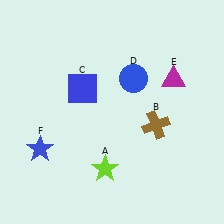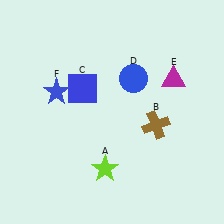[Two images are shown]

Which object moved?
The blue star (F) moved up.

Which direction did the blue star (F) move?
The blue star (F) moved up.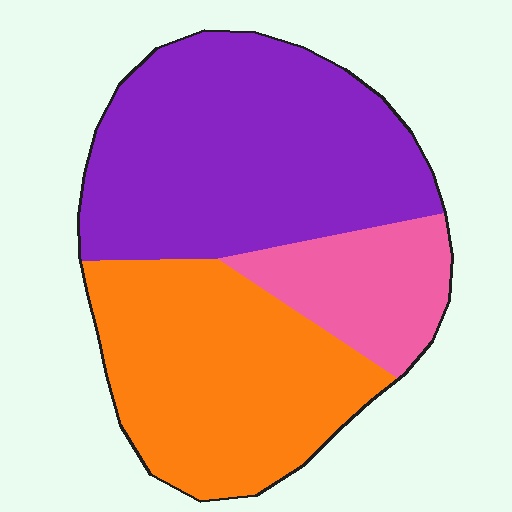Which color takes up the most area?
Purple, at roughly 45%.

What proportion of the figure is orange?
Orange takes up about three eighths (3/8) of the figure.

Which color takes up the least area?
Pink, at roughly 15%.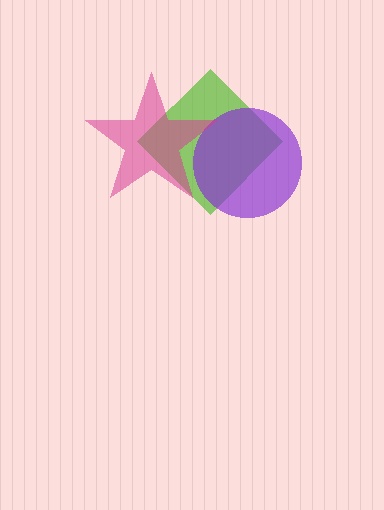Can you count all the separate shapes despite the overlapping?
Yes, there are 3 separate shapes.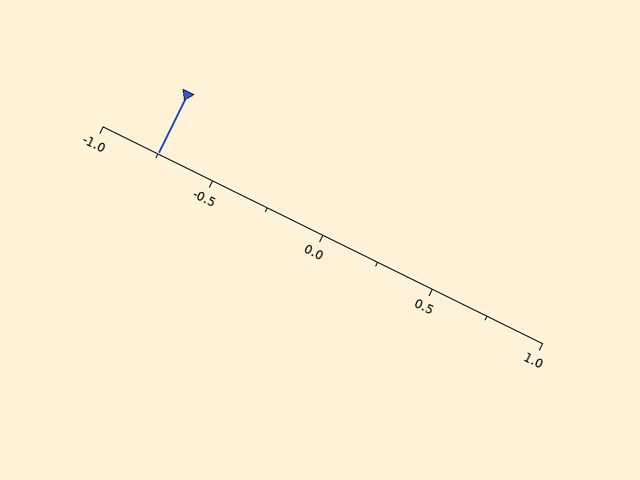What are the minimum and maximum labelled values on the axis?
The axis runs from -1.0 to 1.0.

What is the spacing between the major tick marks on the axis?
The major ticks are spaced 0.5 apart.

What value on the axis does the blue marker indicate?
The marker indicates approximately -0.75.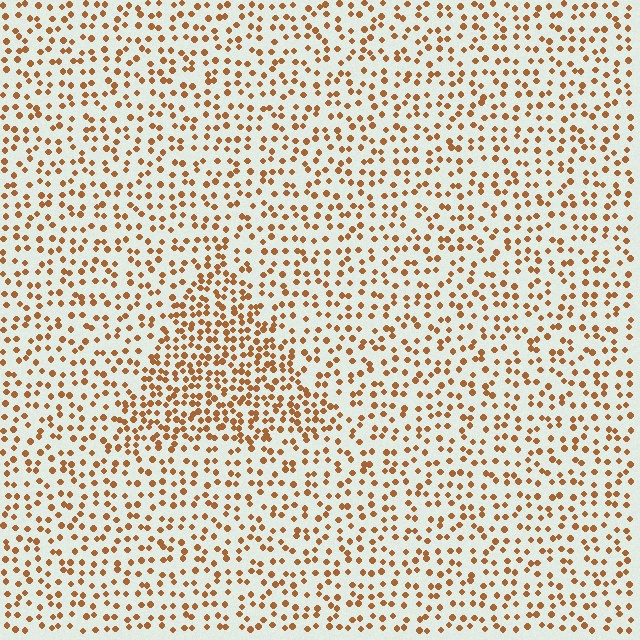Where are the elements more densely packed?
The elements are more densely packed inside the triangle boundary.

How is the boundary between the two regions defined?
The boundary is defined by a change in element density (approximately 1.9x ratio). All elements are the same color, size, and shape.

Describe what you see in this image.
The image contains small brown elements arranged at two different densities. A triangle-shaped region is visible where the elements are more densely packed than the surrounding area.